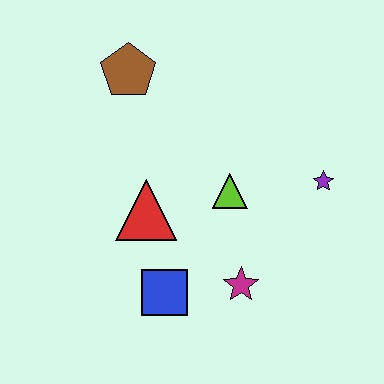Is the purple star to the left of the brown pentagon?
No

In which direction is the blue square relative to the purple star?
The blue square is to the left of the purple star.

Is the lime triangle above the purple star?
No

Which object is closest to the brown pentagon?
The red triangle is closest to the brown pentagon.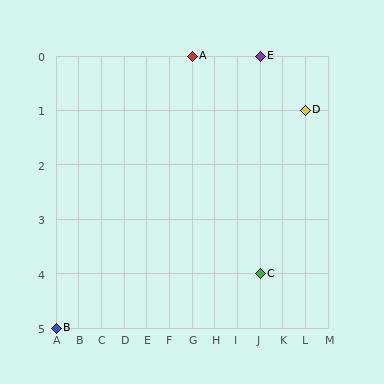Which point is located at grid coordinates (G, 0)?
Point A is at (G, 0).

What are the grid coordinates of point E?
Point E is at grid coordinates (J, 0).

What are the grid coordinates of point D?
Point D is at grid coordinates (L, 1).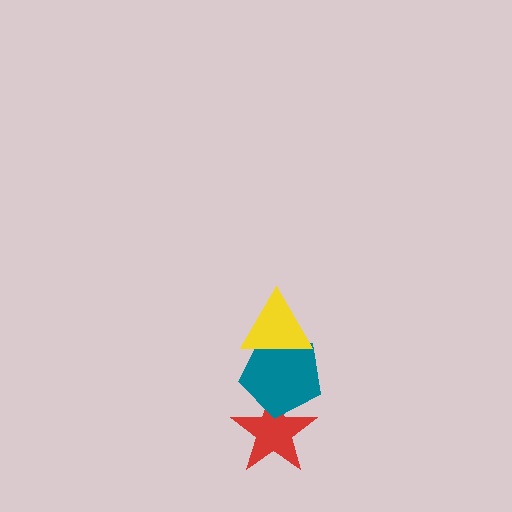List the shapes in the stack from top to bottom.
From top to bottom: the yellow triangle, the teal pentagon, the red star.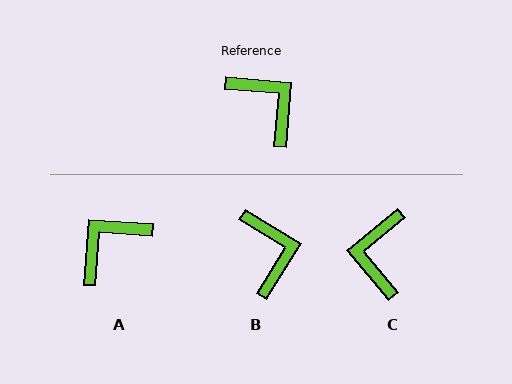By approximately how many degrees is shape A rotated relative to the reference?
Approximately 91 degrees counter-clockwise.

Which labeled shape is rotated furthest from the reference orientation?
C, about 134 degrees away.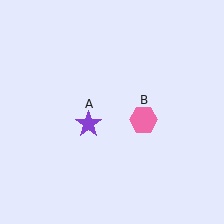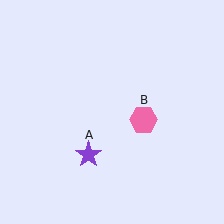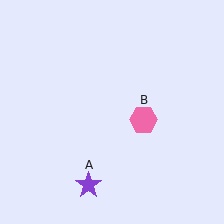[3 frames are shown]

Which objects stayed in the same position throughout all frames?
Pink hexagon (object B) remained stationary.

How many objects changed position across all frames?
1 object changed position: purple star (object A).